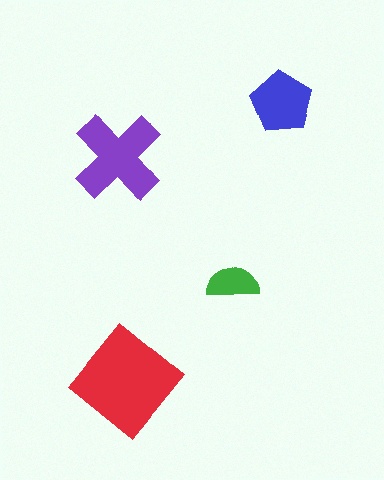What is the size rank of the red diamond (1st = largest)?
1st.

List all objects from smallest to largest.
The green semicircle, the blue pentagon, the purple cross, the red diamond.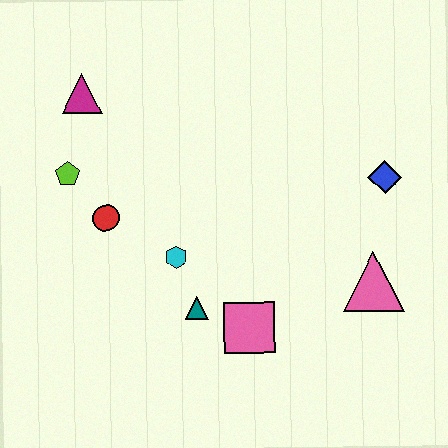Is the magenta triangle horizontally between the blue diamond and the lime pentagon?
Yes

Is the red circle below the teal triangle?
No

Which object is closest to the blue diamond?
The pink triangle is closest to the blue diamond.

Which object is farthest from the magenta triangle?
The pink triangle is farthest from the magenta triangle.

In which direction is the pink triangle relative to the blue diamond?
The pink triangle is below the blue diamond.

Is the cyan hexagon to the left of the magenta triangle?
No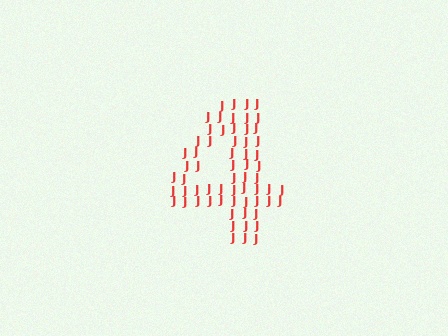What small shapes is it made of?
It is made of small letter J's.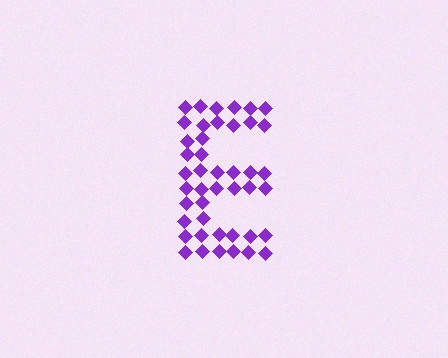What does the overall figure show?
The overall figure shows the letter E.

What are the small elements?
The small elements are diamonds.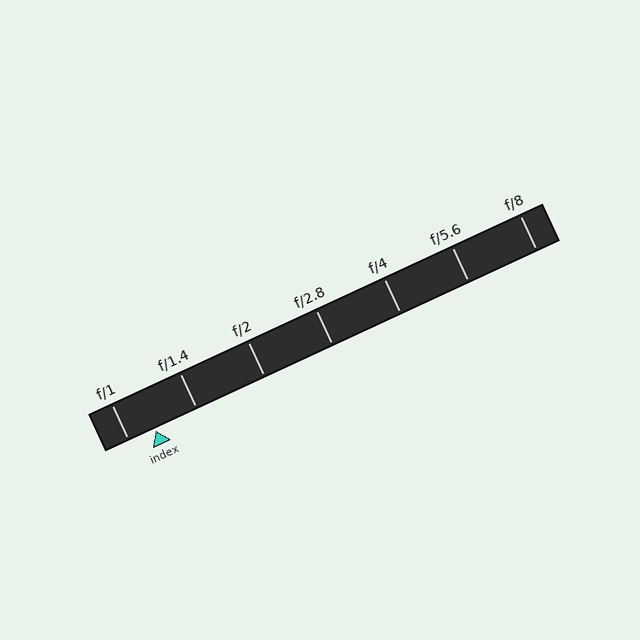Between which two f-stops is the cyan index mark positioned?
The index mark is between f/1 and f/1.4.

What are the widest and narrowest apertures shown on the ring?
The widest aperture shown is f/1 and the narrowest is f/8.